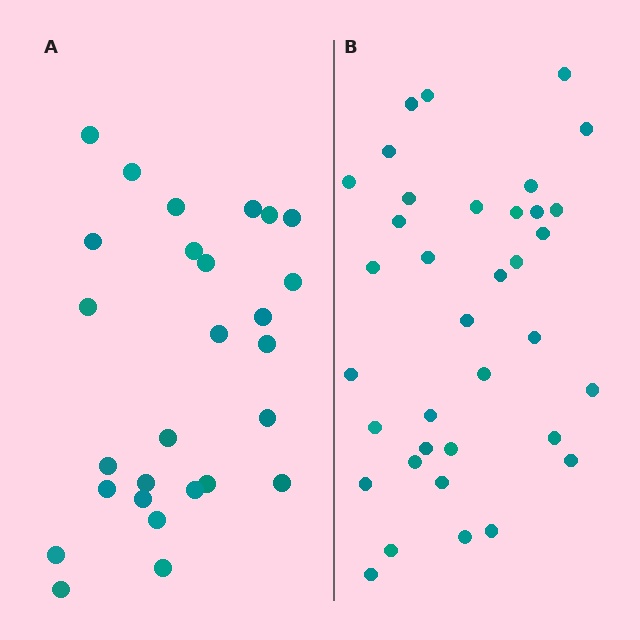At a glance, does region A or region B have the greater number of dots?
Region B (the right region) has more dots.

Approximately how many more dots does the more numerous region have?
Region B has roughly 8 or so more dots than region A.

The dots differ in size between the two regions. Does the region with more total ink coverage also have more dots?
No. Region A has more total ink coverage because its dots are larger, but region B actually contains more individual dots. Total area can be misleading — the number of items is what matters here.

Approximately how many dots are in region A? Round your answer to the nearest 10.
About 30 dots. (The exact count is 27, which rounds to 30.)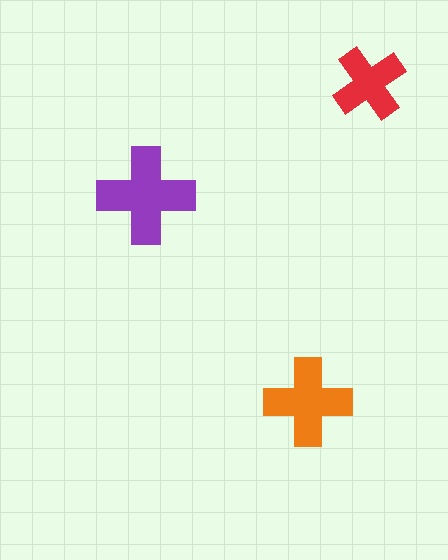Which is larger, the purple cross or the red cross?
The purple one.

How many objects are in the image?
There are 3 objects in the image.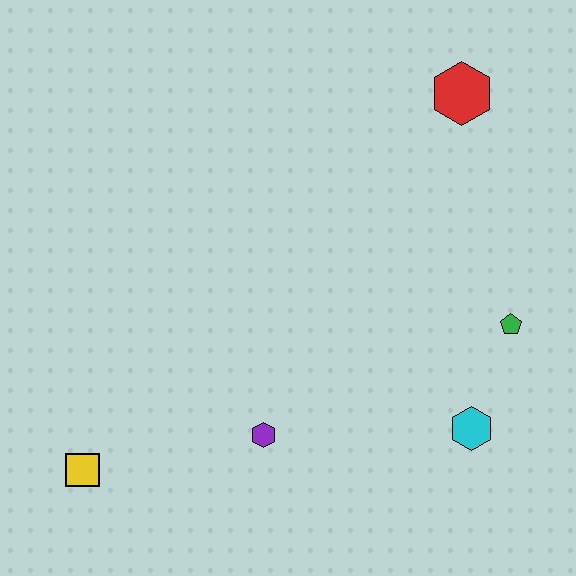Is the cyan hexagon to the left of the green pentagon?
Yes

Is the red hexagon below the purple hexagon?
No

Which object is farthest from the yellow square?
The red hexagon is farthest from the yellow square.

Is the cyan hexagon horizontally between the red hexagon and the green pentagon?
Yes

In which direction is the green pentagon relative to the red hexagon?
The green pentagon is below the red hexagon.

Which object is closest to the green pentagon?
The cyan hexagon is closest to the green pentagon.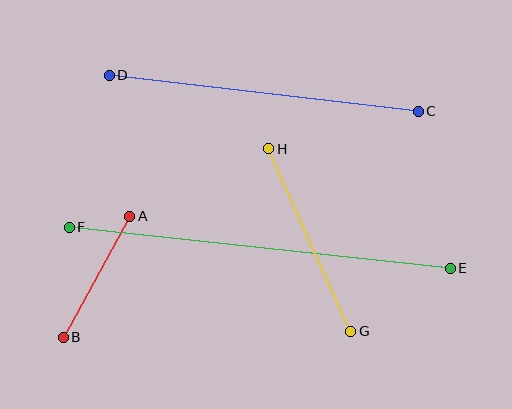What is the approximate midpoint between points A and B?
The midpoint is at approximately (97, 277) pixels.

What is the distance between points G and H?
The distance is approximately 200 pixels.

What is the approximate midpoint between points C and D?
The midpoint is at approximately (264, 93) pixels.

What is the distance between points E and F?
The distance is approximately 383 pixels.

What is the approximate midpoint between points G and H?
The midpoint is at approximately (310, 240) pixels.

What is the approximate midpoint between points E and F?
The midpoint is at approximately (260, 248) pixels.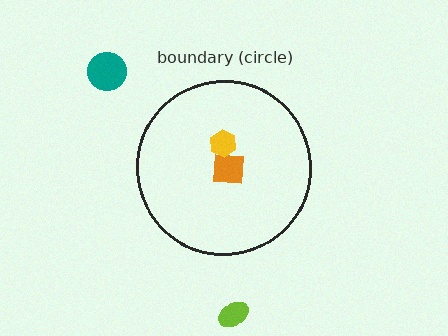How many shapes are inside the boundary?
2 inside, 2 outside.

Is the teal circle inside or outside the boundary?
Outside.